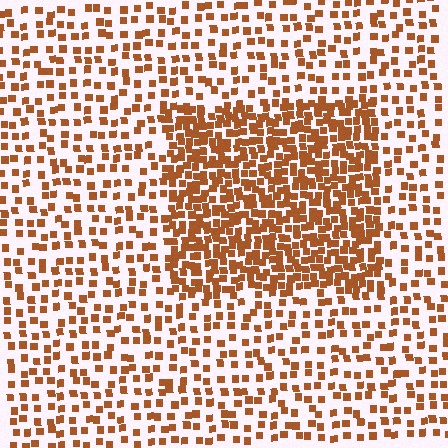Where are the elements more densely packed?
The elements are more densely packed inside the rectangle boundary.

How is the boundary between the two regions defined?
The boundary is defined by a change in element density (approximately 2.3x ratio). All elements are the same color, size, and shape.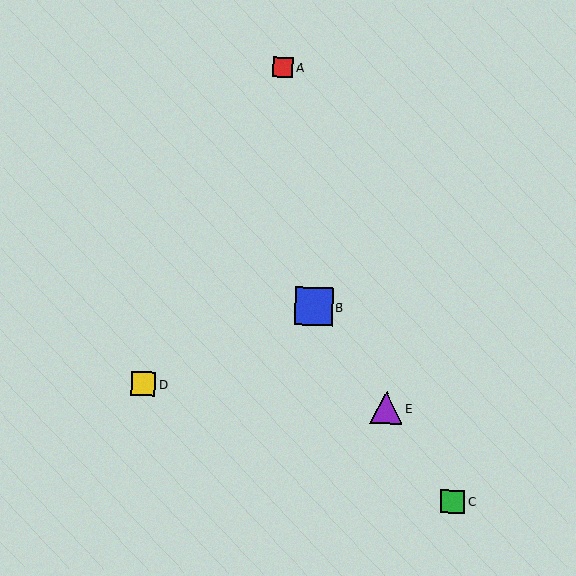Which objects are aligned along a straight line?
Objects B, C, E are aligned along a straight line.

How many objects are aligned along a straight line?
3 objects (B, C, E) are aligned along a straight line.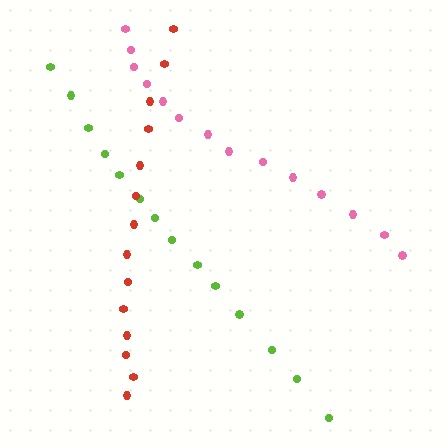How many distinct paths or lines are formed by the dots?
There are 3 distinct paths.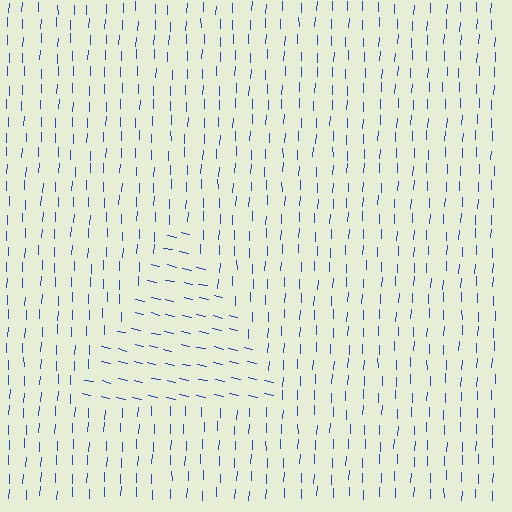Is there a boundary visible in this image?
Yes, there is a texture boundary formed by a change in line orientation.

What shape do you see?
I see a triangle.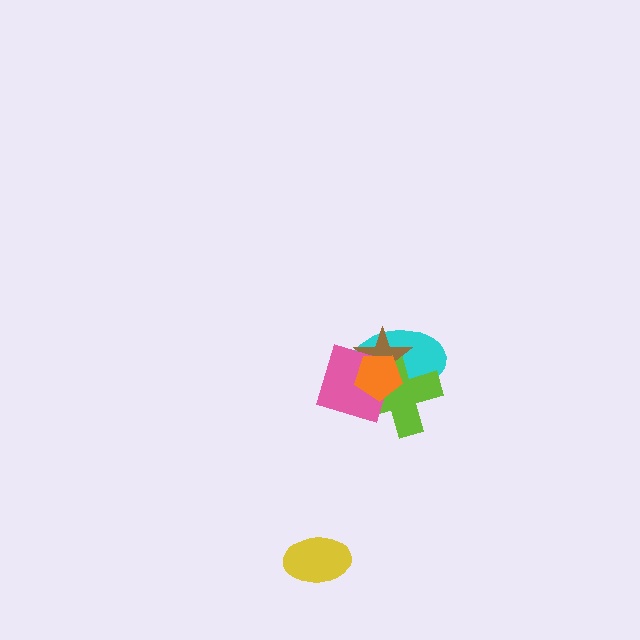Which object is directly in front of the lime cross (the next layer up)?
The brown star is directly in front of the lime cross.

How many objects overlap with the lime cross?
4 objects overlap with the lime cross.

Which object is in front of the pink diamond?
The orange pentagon is in front of the pink diamond.